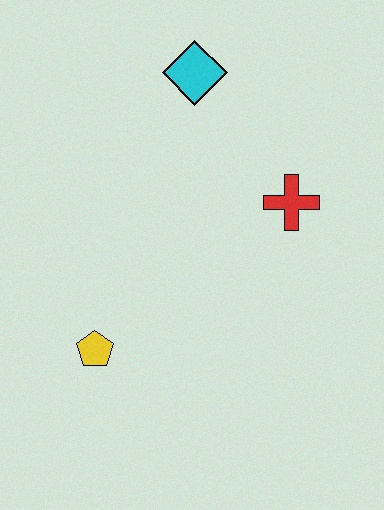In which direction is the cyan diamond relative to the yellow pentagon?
The cyan diamond is above the yellow pentagon.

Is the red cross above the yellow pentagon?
Yes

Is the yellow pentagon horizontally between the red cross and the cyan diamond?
No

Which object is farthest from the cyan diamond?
The yellow pentagon is farthest from the cyan diamond.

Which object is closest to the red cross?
The cyan diamond is closest to the red cross.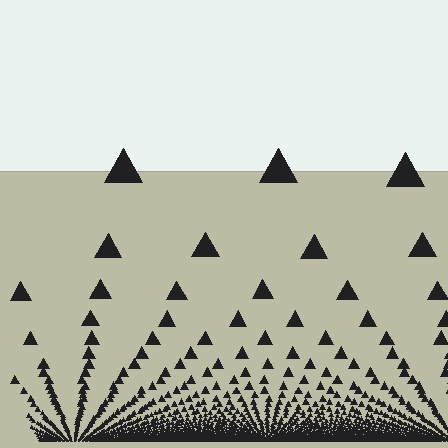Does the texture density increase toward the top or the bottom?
Density increases toward the bottom.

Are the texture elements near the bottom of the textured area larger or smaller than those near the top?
Smaller. The gradient is inverted — elements near the bottom are smaller and denser.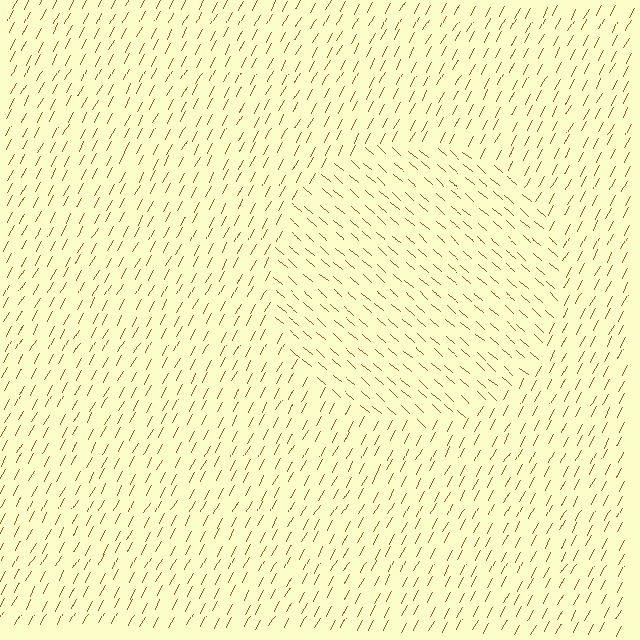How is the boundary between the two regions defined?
The boundary is defined purely by a change in line orientation (approximately 77 degrees difference). All lines are the same color and thickness.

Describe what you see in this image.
The image is filled with small brown line segments. A circle region in the image has lines oriented differently from the surrounding lines, creating a visible texture boundary.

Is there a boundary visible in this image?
Yes, there is a texture boundary formed by a change in line orientation.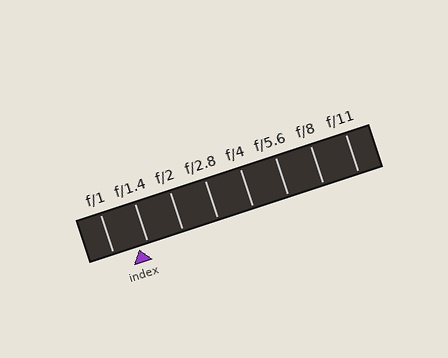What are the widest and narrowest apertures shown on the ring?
The widest aperture shown is f/1 and the narrowest is f/11.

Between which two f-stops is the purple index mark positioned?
The index mark is between f/1 and f/1.4.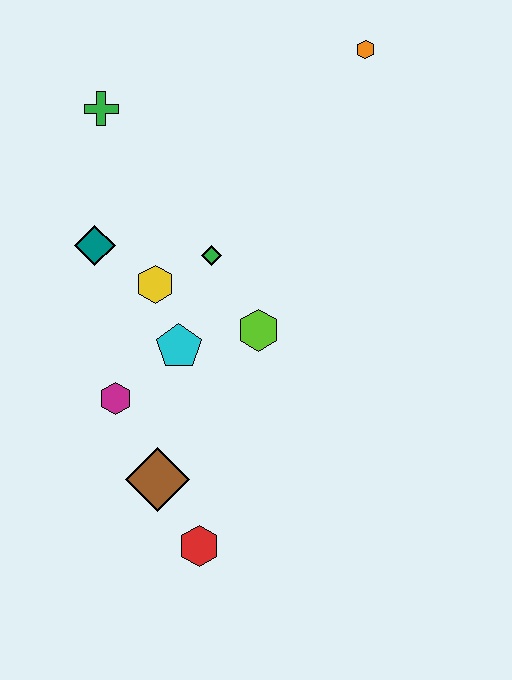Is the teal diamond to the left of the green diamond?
Yes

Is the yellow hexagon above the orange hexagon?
No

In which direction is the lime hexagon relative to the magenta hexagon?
The lime hexagon is to the right of the magenta hexagon.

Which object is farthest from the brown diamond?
The orange hexagon is farthest from the brown diamond.